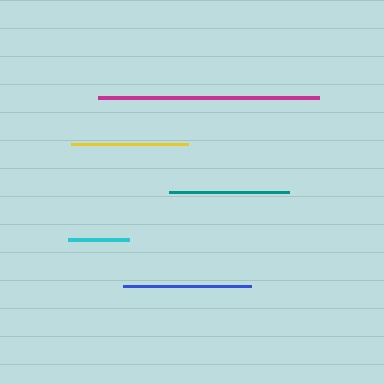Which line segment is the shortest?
The cyan line is the shortest at approximately 61 pixels.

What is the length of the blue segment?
The blue segment is approximately 128 pixels long.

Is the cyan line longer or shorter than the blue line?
The blue line is longer than the cyan line.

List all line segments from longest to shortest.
From longest to shortest: magenta, blue, teal, yellow, cyan.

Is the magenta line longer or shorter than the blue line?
The magenta line is longer than the blue line.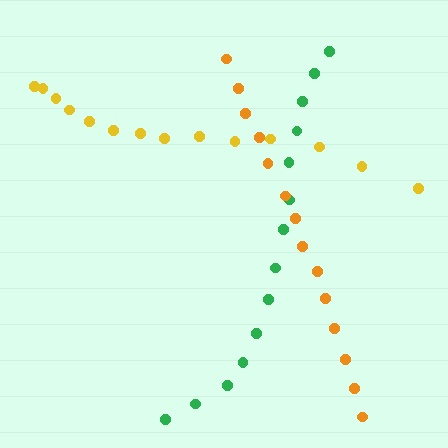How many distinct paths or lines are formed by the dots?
There are 3 distinct paths.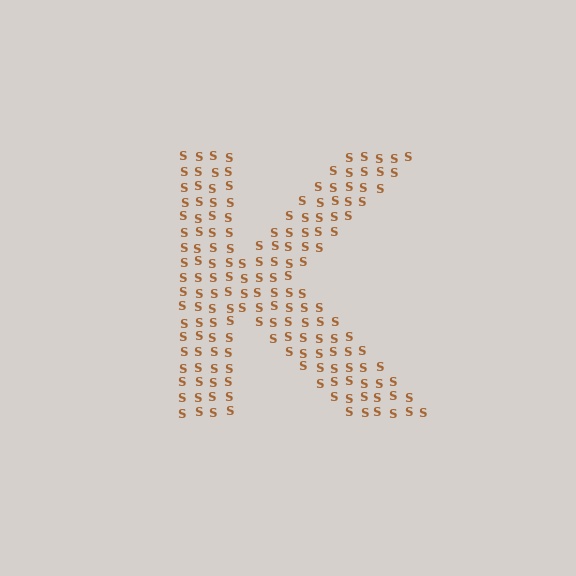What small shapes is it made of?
It is made of small letter S's.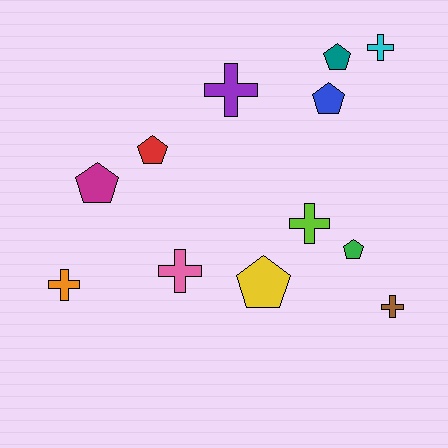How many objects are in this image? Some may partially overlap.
There are 12 objects.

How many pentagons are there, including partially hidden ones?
There are 6 pentagons.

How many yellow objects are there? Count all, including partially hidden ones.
There is 1 yellow object.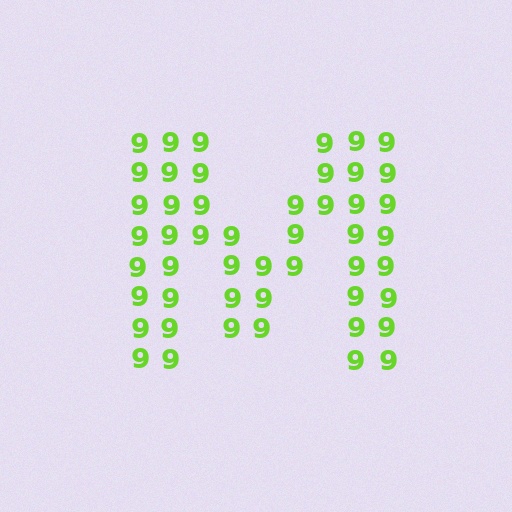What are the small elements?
The small elements are digit 9's.